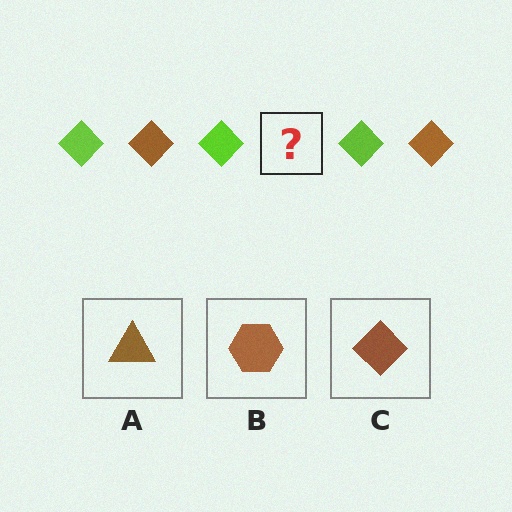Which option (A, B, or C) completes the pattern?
C.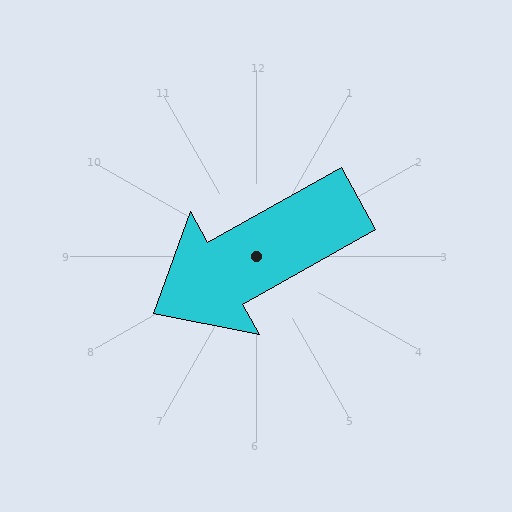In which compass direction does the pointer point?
Southwest.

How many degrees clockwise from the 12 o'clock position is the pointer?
Approximately 241 degrees.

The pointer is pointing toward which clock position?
Roughly 8 o'clock.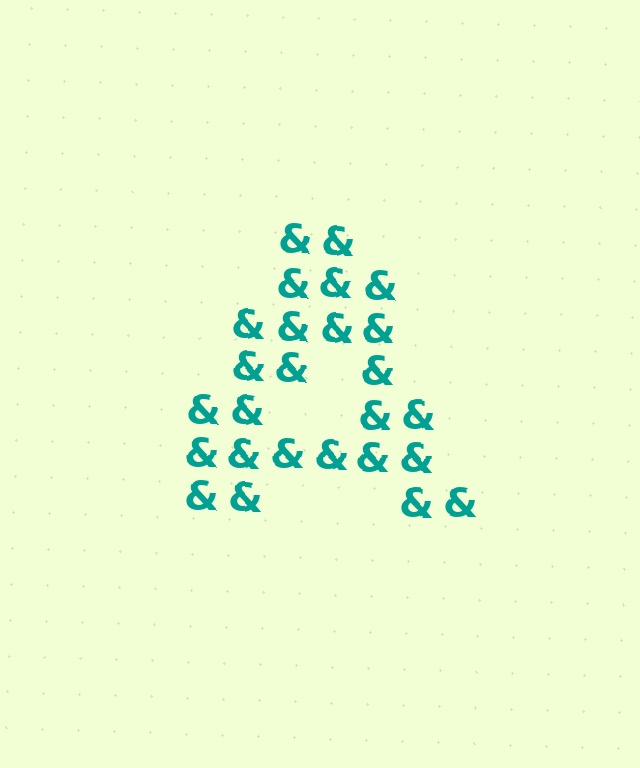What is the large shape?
The large shape is the letter A.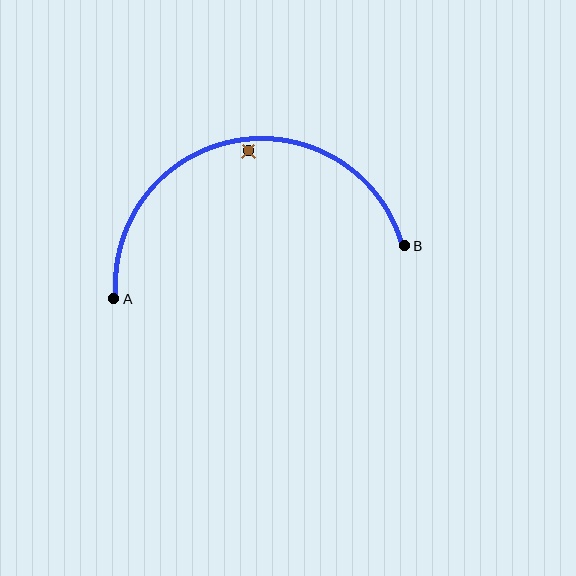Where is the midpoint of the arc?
The arc midpoint is the point on the curve farthest from the straight line joining A and B. It sits above that line.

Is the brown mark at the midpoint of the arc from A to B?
No — the brown mark does not lie on the arc at all. It sits slightly inside the curve.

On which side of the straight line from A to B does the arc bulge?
The arc bulges above the straight line connecting A and B.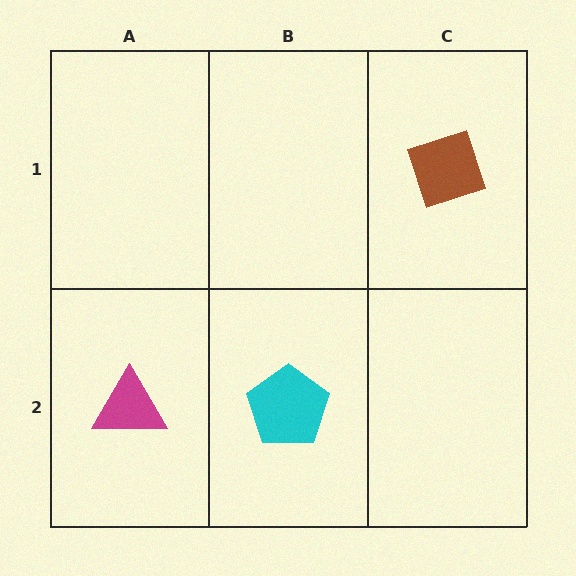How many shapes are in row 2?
2 shapes.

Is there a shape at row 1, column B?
No, that cell is empty.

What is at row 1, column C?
A brown diamond.